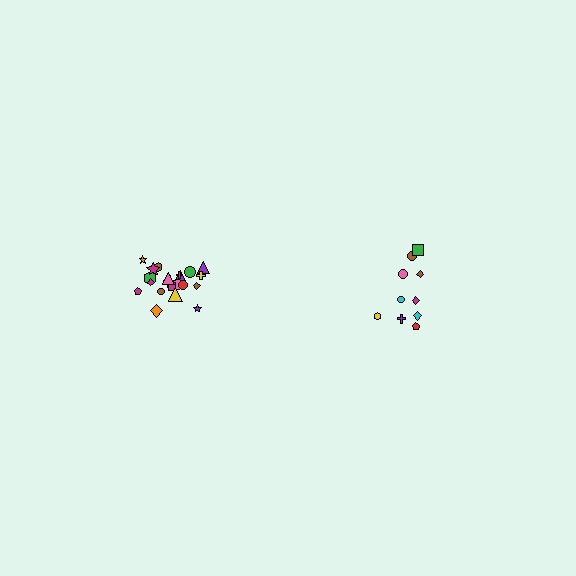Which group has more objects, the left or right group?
The left group.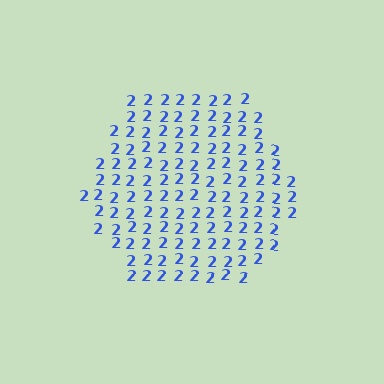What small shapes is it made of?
It is made of small digit 2's.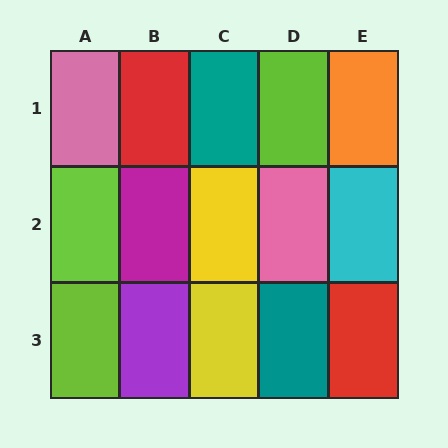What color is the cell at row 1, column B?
Red.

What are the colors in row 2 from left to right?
Lime, magenta, yellow, pink, cyan.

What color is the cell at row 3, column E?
Red.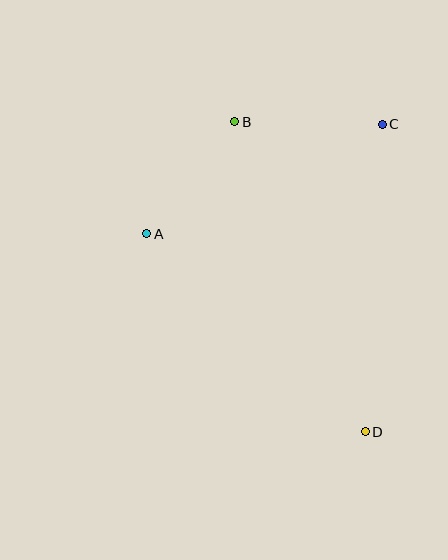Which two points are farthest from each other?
Points B and D are farthest from each other.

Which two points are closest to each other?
Points A and B are closest to each other.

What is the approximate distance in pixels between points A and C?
The distance between A and C is approximately 260 pixels.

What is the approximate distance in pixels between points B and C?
The distance between B and C is approximately 148 pixels.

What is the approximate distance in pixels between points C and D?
The distance between C and D is approximately 308 pixels.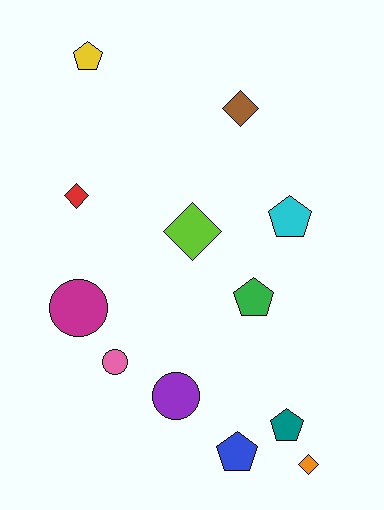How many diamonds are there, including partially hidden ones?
There are 4 diamonds.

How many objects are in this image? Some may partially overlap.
There are 12 objects.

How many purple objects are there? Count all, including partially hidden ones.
There is 1 purple object.